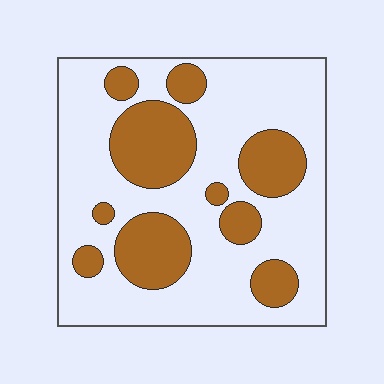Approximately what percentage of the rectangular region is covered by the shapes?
Approximately 30%.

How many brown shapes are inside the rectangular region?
10.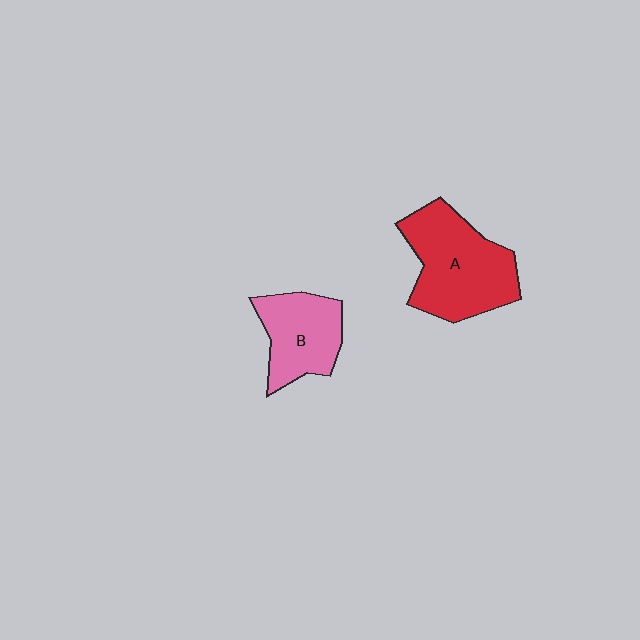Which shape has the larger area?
Shape A (red).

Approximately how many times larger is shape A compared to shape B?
Approximately 1.5 times.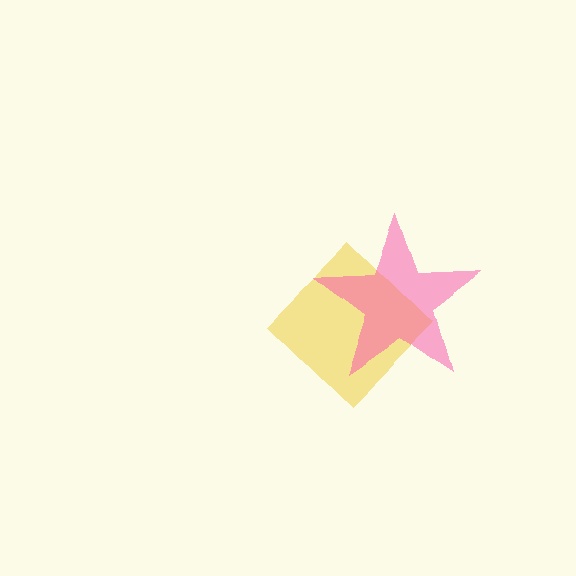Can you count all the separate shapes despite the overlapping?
Yes, there are 2 separate shapes.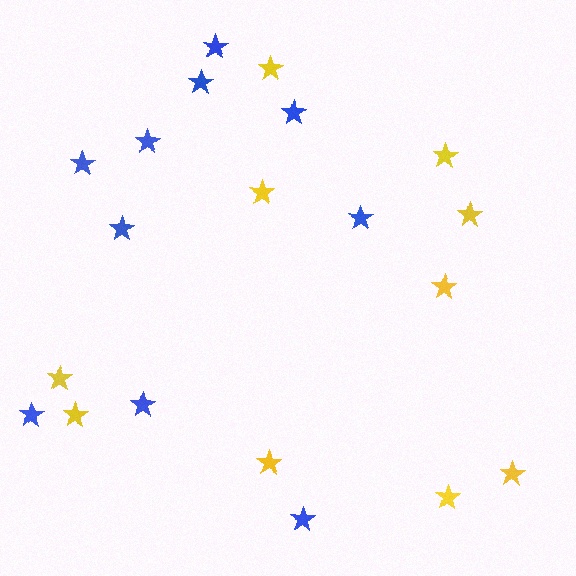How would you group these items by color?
There are 2 groups: one group of yellow stars (10) and one group of blue stars (10).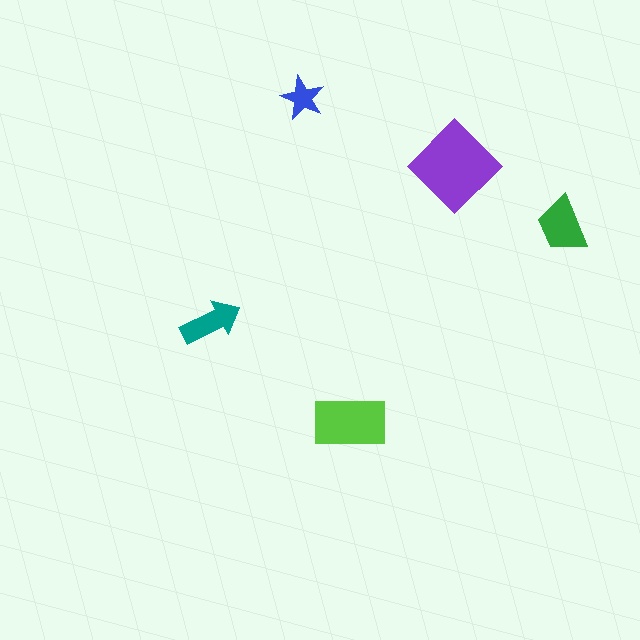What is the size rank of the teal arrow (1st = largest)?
4th.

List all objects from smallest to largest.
The blue star, the teal arrow, the green trapezoid, the lime rectangle, the purple diamond.